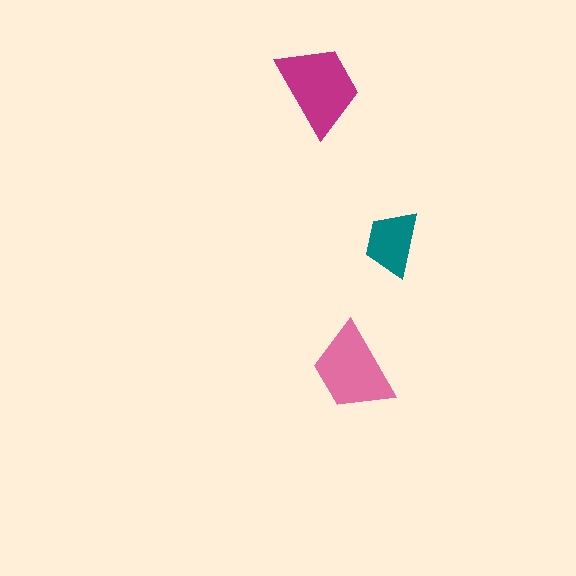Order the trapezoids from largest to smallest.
the magenta one, the pink one, the teal one.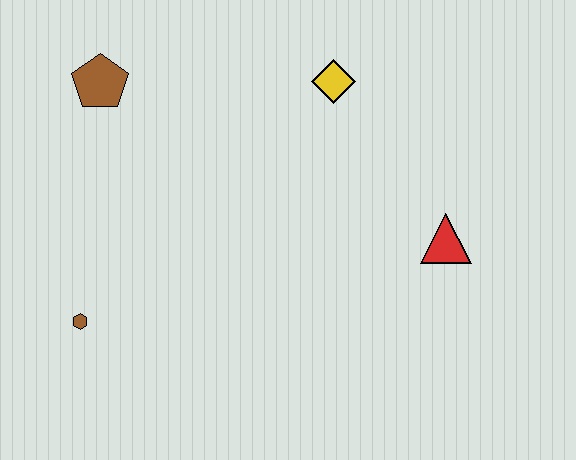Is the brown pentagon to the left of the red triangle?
Yes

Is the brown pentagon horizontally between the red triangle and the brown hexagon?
Yes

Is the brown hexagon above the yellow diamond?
No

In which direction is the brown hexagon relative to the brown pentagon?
The brown hexagon is below the brown pentagon.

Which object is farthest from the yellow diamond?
The brown hexagon is farthest from the yellow diamond.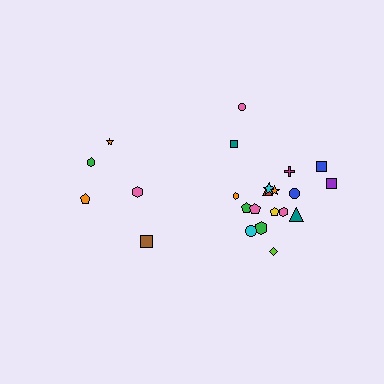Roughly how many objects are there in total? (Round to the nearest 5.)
Roughly 25 objects in total.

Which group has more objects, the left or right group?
The right group.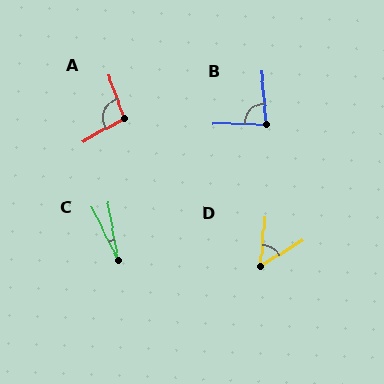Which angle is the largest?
A, at approximately 100 degrees.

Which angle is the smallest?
C, at approximately 16 degrees.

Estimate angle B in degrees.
Approximately 84 degrees.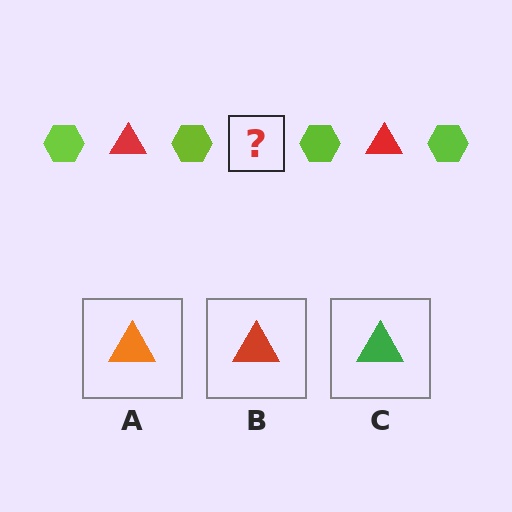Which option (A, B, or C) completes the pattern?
B.